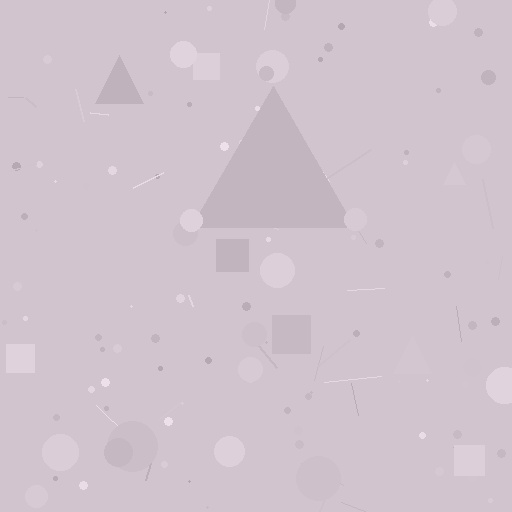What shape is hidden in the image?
A triangle is hidden in the image.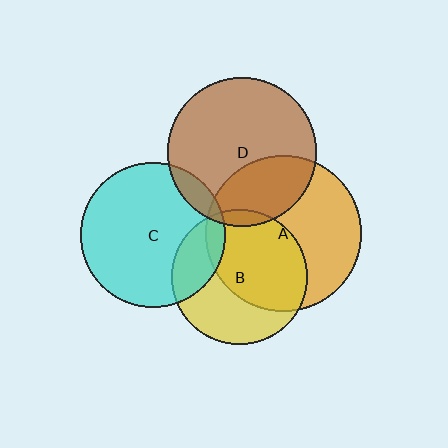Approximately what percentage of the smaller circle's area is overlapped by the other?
Approximately 30%.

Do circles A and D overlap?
Yes.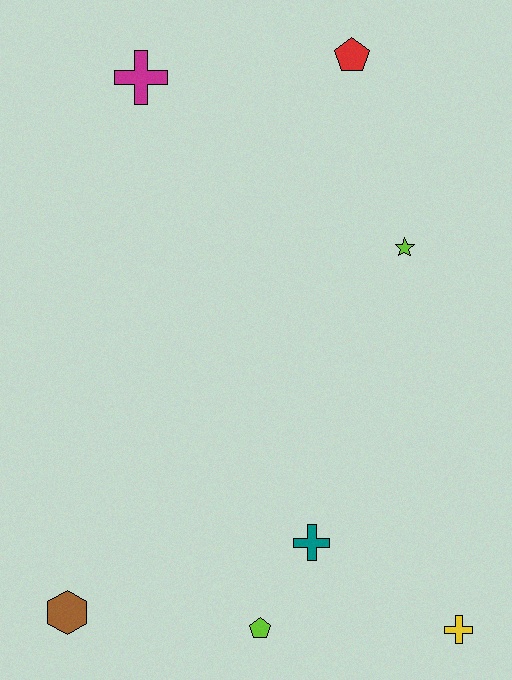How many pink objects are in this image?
There are no pink objects.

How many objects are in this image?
There are 7 objects.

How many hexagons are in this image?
There is 1 hexagon.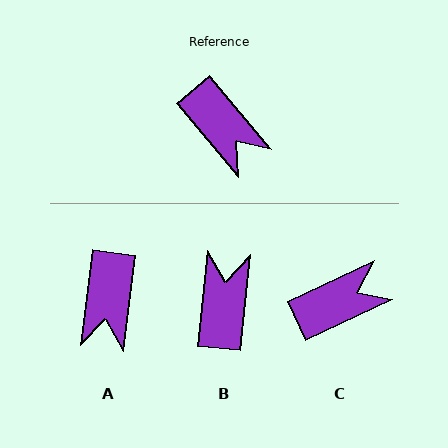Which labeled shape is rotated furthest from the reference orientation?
B, about 135 degrees away.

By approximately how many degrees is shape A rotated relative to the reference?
Approximately 47 degrees clockwise.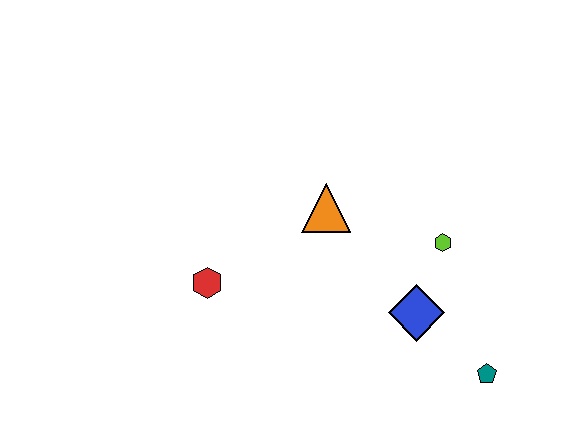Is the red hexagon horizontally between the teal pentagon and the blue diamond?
No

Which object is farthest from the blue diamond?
The red hexagon is farthest from the blue diamond.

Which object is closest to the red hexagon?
The orange triangle is closest to the red hexagon.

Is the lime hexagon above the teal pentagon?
Yes